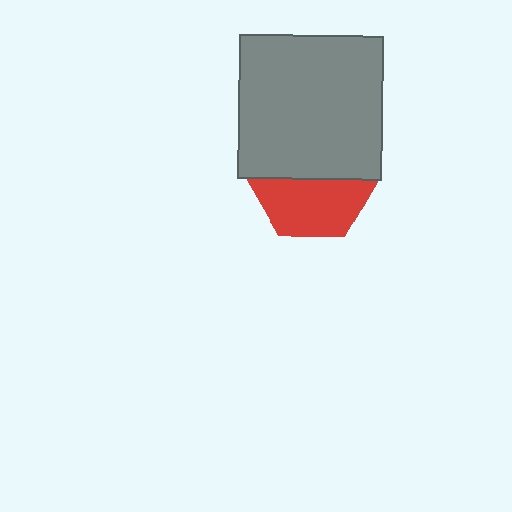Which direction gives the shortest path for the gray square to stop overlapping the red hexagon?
Moving up gives the shortest separation.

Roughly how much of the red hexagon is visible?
About half of it is visible (roughly 49%).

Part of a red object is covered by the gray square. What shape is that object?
It is a hexagon.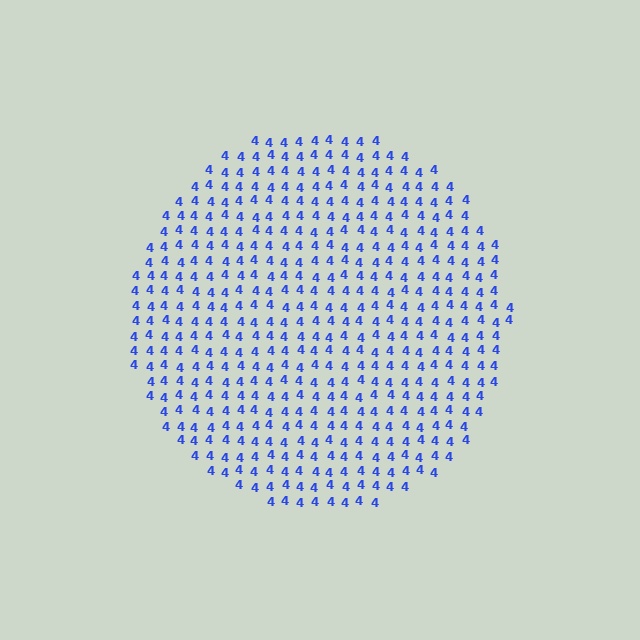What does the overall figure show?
The overall figure shows a circle.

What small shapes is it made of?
It is made of small digit 4's.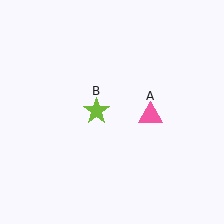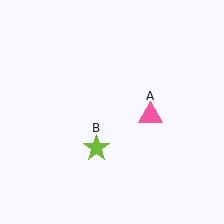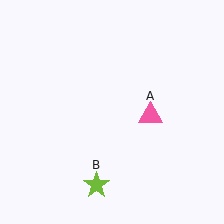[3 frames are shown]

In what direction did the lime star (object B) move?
The lime star (object B) moved down.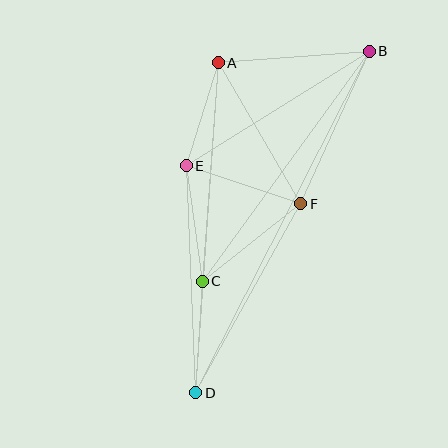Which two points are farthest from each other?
Points B and D are farthest from each other.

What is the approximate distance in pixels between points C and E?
The distance between C and E is approximately 116 pixels.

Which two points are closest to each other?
Points A and E are closest to each other.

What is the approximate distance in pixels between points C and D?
The distance between C and D is approximately 112 pixels.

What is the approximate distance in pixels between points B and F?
The distance between B and F is approximately 167 pixels.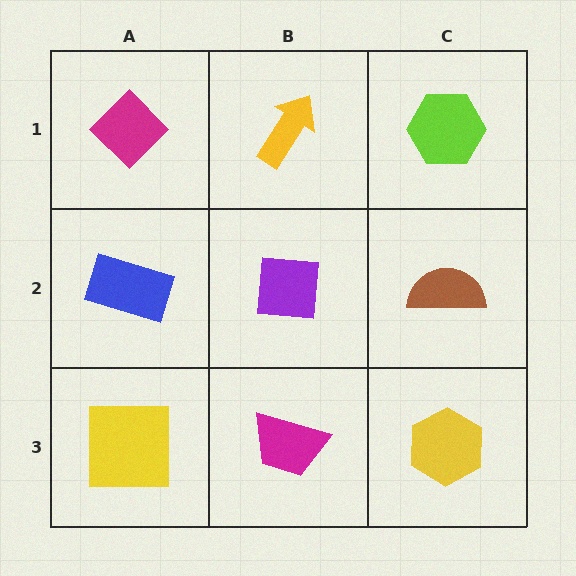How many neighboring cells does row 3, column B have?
3.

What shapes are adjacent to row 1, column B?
A purple square (row 2, column B), a magenta diamond (row 1, column A), a lime hexagon (row 1, column C).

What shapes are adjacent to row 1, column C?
A brown semicircle (row 2, column C), a yellow arrow (row 1, column B).